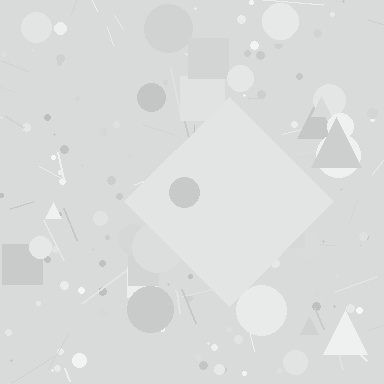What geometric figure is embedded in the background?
A diamond is embedded in the background.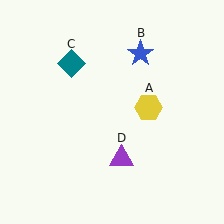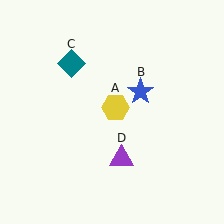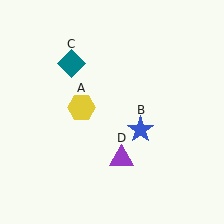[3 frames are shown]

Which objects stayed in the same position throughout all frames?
Teal diamond (object C) and purple triangle (object D) remained stationary.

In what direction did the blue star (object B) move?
The blue star (object B) moved down.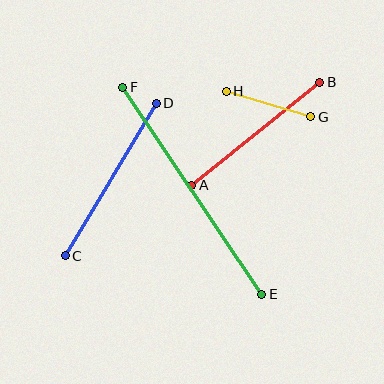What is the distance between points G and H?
The distance is approximately 88 pixels.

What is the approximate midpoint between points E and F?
The midpoint is at approximately (192, 191) pixels.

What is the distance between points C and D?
The distance is approximately 178 pixels.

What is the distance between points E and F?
The distance is approximately 249 pixels.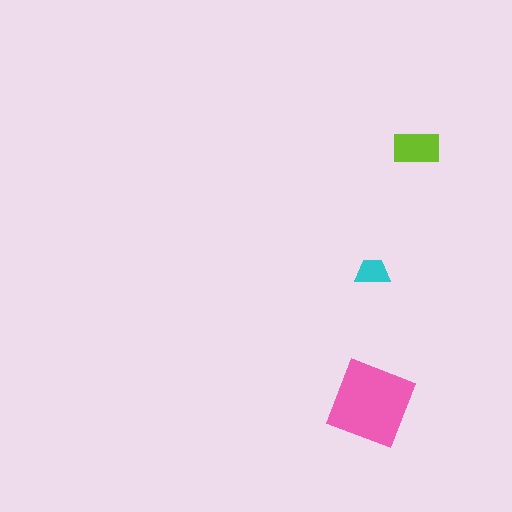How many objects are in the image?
There are 3 objects in the image.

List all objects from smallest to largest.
The cyan trapezoid, the lime rectangle, the pink square.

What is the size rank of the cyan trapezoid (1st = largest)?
3rd.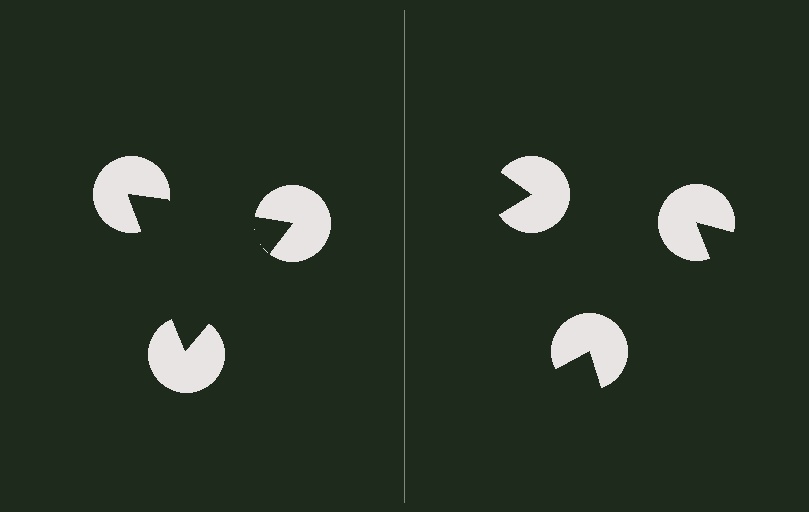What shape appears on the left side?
An illusory triangle.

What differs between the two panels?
The pac-man discs are positioned identically on both sides; only the wedge orientations differ. On the left they align to a triangle; on the right they are misaligned.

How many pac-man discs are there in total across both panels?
6 — 3 on each side.